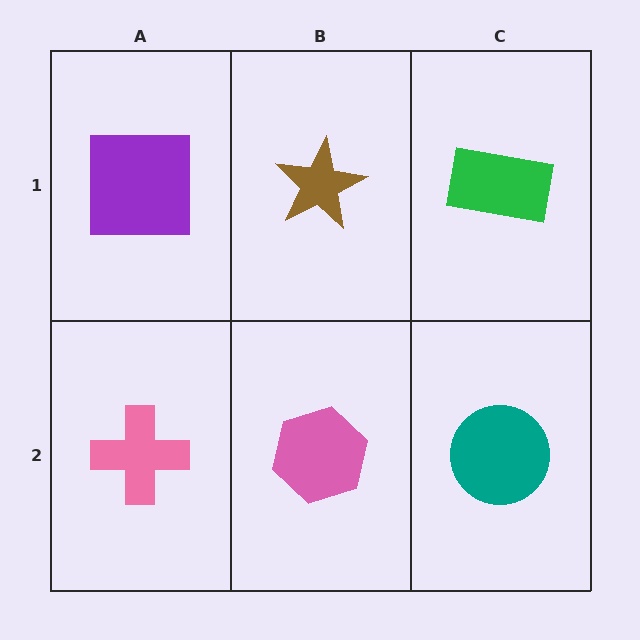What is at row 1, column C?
A green rectangle.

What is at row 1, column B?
A brown star.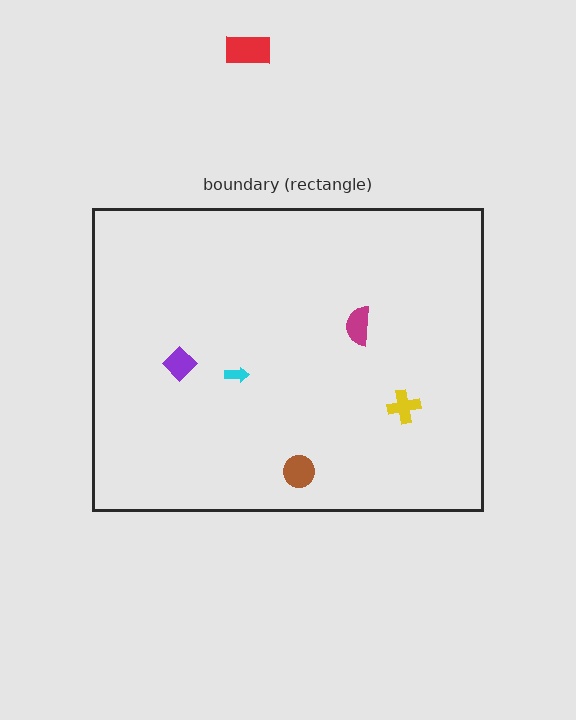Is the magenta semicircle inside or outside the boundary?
Inside.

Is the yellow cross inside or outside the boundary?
Inside.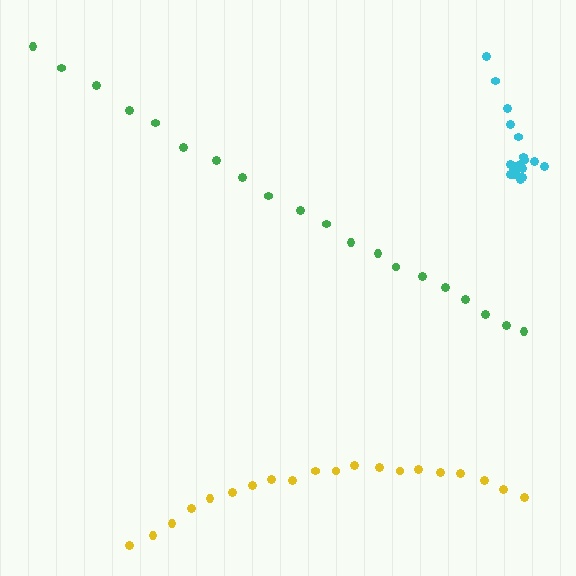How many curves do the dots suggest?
There are 3 distinct paths.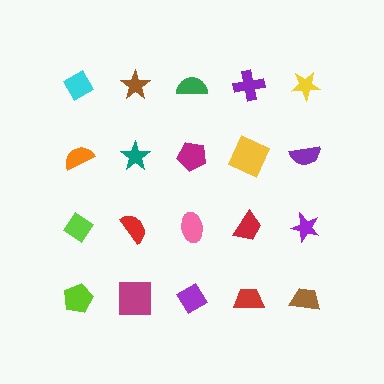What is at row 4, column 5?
A brown trapezoid.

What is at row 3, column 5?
A purple star.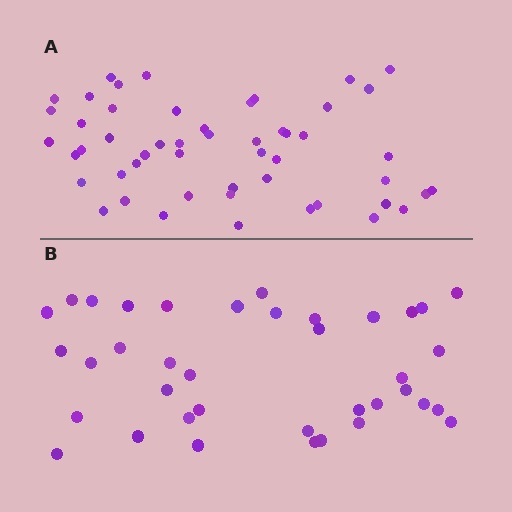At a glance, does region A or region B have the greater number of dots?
Region A (the top region) has more dots.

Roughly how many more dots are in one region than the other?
Region A has approximately 15 more dots than region B.